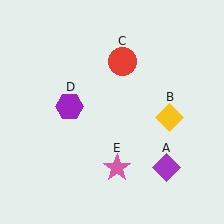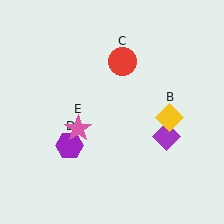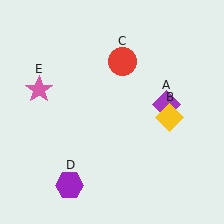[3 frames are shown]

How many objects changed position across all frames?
3 objects changed position: purple diamond (object A), purple hexagon (object D), pink star (object E).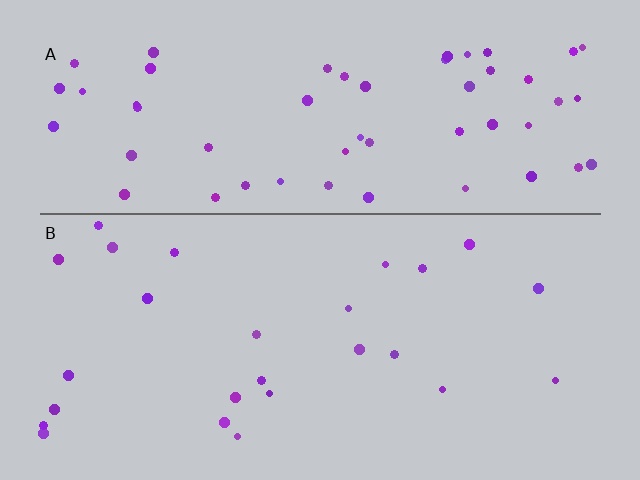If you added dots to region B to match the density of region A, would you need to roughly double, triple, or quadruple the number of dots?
Approximately double.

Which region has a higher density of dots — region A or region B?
A (the top).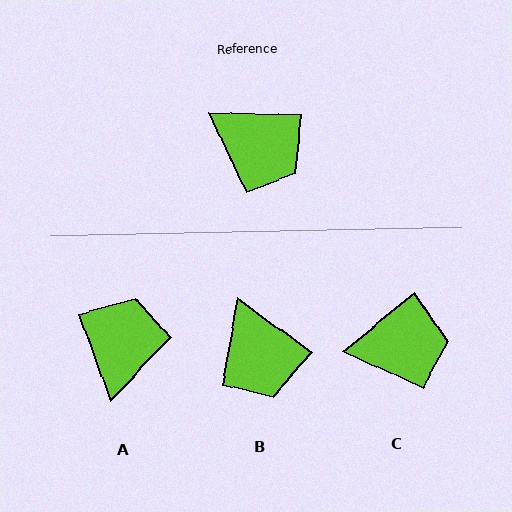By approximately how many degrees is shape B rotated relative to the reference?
Approximately 35 degrees clockwise.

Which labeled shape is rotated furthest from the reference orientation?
A, about 111 degrees away.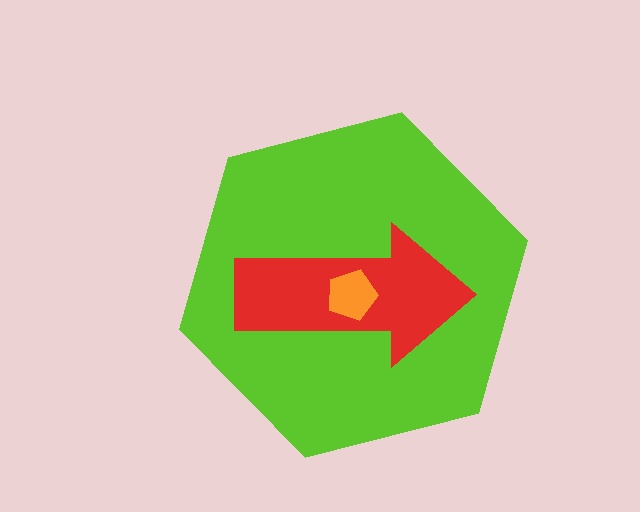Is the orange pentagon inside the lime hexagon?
Yes.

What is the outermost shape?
The lime hexagon.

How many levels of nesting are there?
3.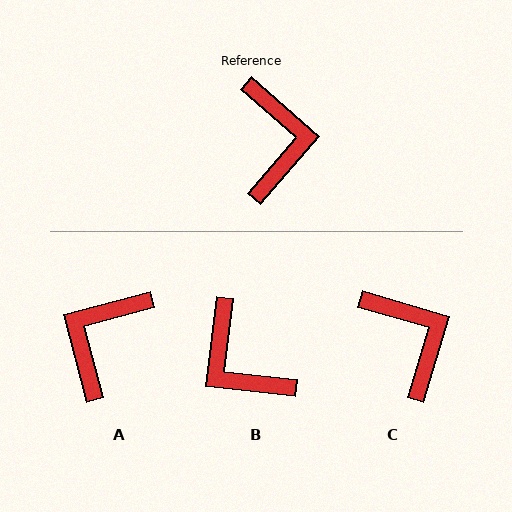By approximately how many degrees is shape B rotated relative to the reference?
Approximately 146 degrees clockwise.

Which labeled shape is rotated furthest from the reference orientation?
A, about 146 degrees away.